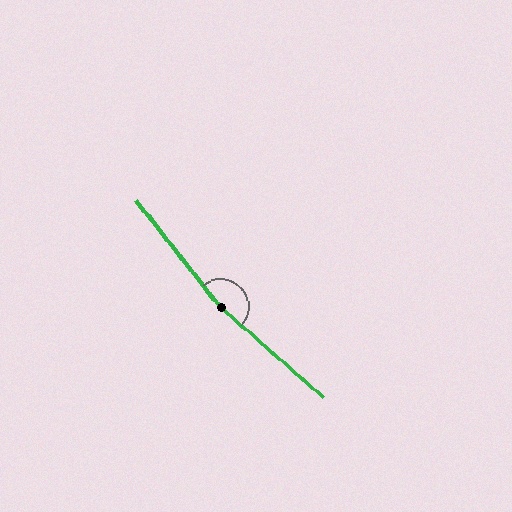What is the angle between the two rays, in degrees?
Approximately 170 degrees.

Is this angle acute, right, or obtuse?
It is obtuse.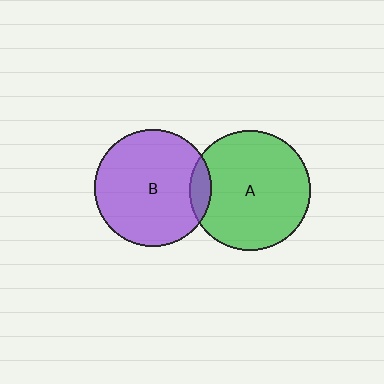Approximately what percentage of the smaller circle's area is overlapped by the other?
Approximately 10%.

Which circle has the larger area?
Circle A (green).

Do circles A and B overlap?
Yes.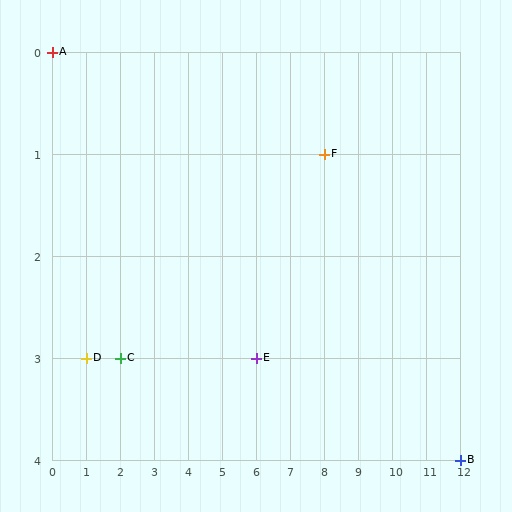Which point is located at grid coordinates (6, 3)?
Point E is at (6, 3).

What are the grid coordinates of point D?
Point D is at grid coordinates (1, 3).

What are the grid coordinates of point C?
Point C is at grid coordinates (2, 3).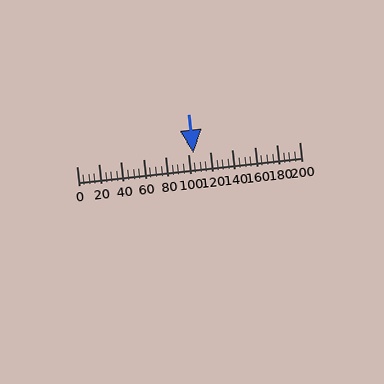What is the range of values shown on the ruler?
The ruler shows values from 0 to 200.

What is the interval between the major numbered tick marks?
The major tick marks are spaced 20 units apart.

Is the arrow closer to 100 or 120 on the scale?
The arrow is closer to 100.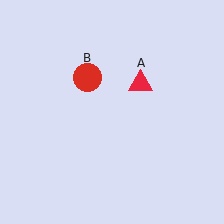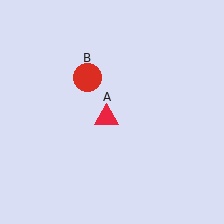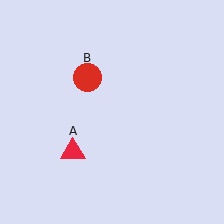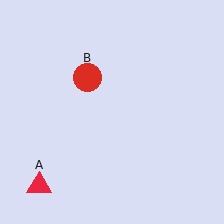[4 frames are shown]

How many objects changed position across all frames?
1 object changed position: red triangle (object A).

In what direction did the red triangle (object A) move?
The red triangle (object A) moved down and to the left.